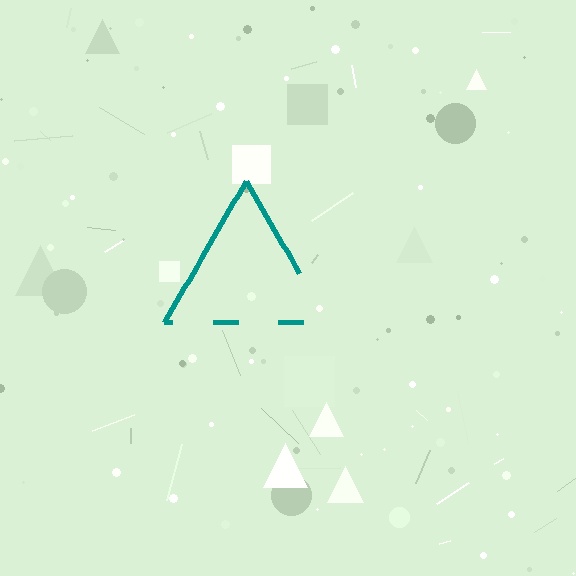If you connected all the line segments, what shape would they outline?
They would outline a triangle.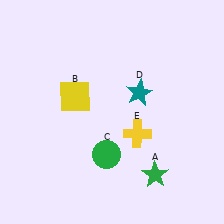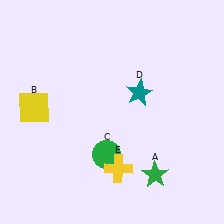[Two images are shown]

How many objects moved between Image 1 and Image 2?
2 objects moved between the two images.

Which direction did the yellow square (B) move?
The yellow square (B) moved left.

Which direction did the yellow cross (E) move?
The yellow cross (E) moved down.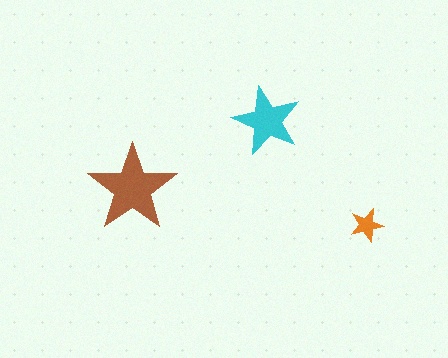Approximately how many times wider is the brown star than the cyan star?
About 1.5 times wider.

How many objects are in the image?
There are 3 objects in the image.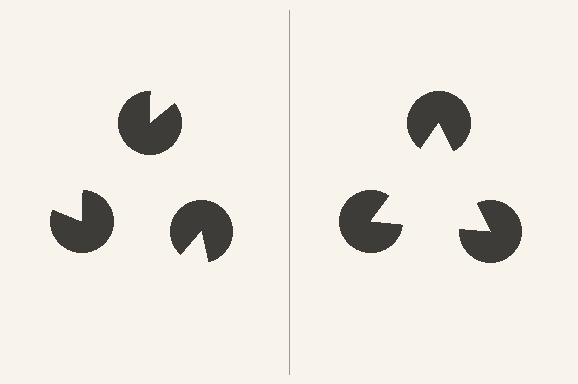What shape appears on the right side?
An illusory triangle.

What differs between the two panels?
The pac-man discs are positioned identically on both sides; only the wedge orientations differ. On the right they align to a triangle; on the left they are misaligned.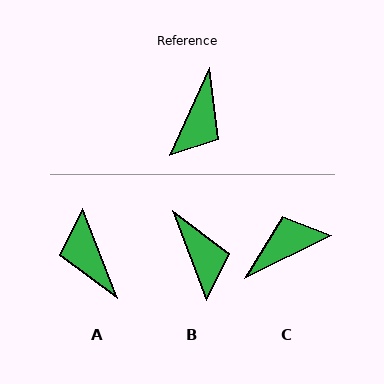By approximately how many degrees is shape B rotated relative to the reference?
Approximately 46 degrees counter-clockwise.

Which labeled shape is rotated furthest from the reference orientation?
C, about 141 degrees away.